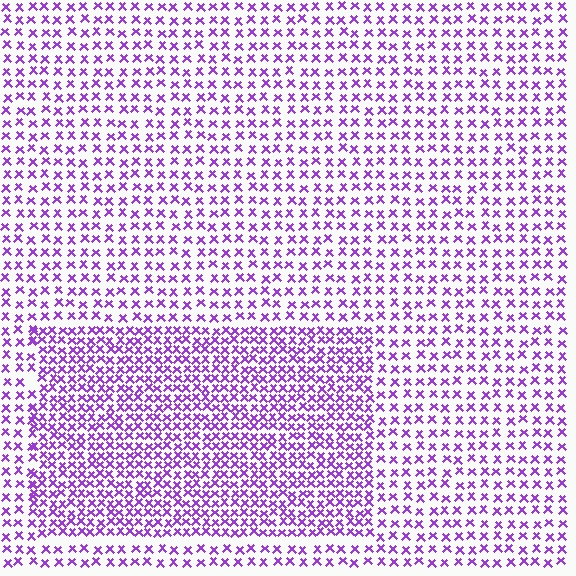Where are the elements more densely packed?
The elements are more densely packed inside the rectangle boundary.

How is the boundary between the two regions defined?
The boundary is defined by a change in element density (approximately 1.8x ratio). All elements are the same color, size, and shape.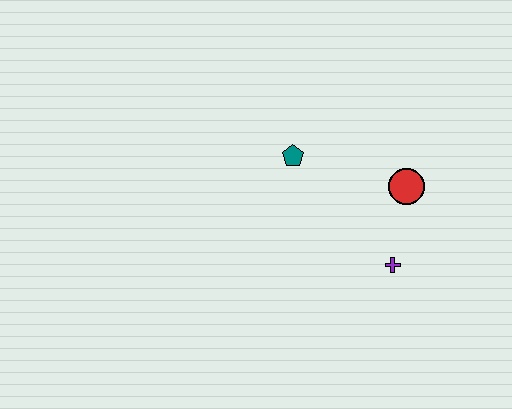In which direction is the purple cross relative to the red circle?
The purple cross is below the red circle.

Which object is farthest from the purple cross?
The teal pentagon is farthest from the purple cross.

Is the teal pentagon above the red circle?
Yes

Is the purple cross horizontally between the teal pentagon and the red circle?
Yes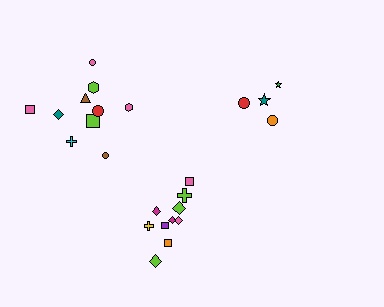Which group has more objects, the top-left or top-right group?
The top-left group.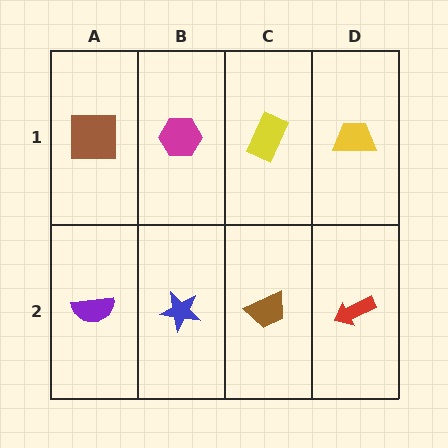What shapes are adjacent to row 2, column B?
A magenta hexagon (row 1, column B), a purple semicircle (row 2, column A), a brown trapezoid (row 2, column C).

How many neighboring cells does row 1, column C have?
3.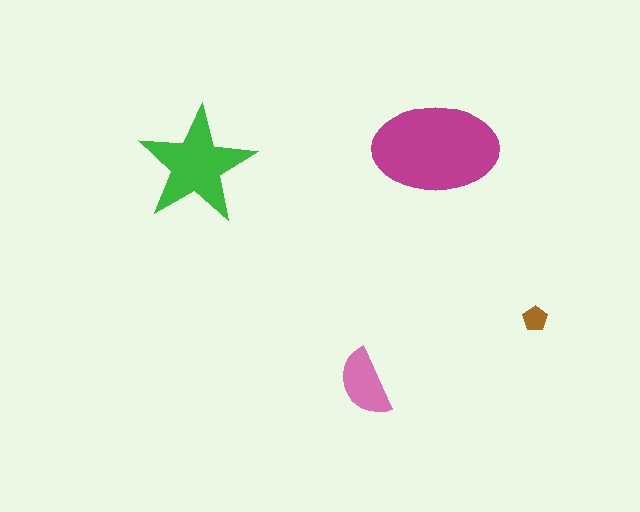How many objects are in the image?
There are 4 objects in the image.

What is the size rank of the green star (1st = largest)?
2nd.